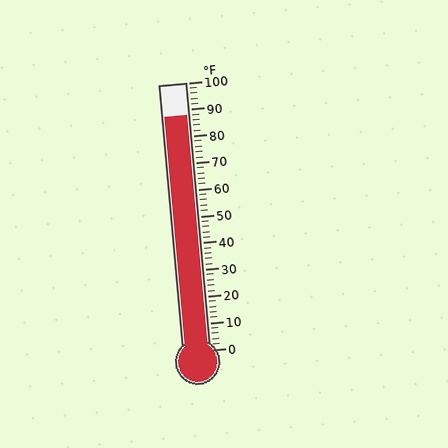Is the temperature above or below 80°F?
The temperature is above 80°F.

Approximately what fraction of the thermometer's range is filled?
The thermometer is filled to approximately 90% of its range.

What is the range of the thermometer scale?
The thermometer scale ranges from 0°F to 100°F.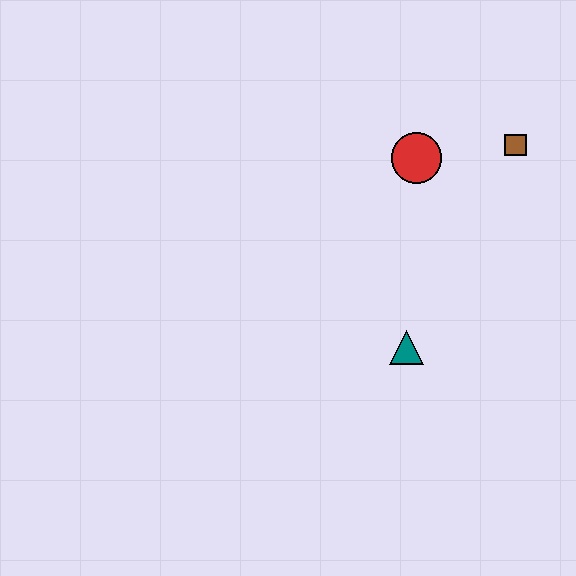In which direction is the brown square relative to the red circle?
The brown square is to the right of the red circle.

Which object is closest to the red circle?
The brown square is closest to the red circle.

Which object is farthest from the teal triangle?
The brown square is farthest from the teal triangle.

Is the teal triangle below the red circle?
Yes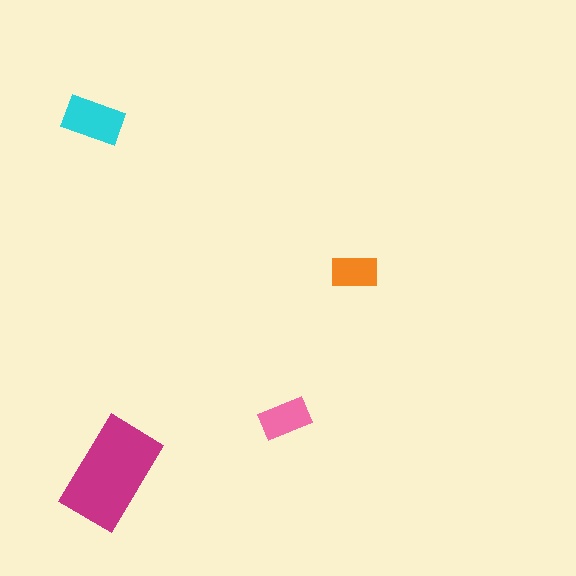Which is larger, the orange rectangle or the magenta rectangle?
The magenta one.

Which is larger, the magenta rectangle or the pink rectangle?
The magenta one.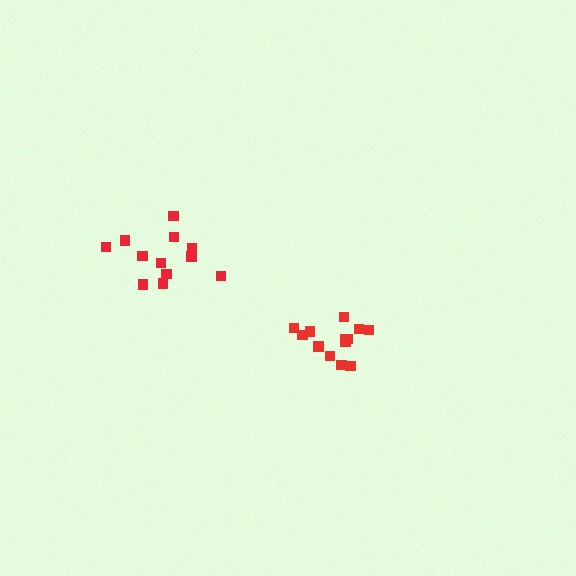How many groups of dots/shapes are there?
There are 2 groups.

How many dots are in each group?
Group 1: 12 dots, Group 2: 13 dots (25 total).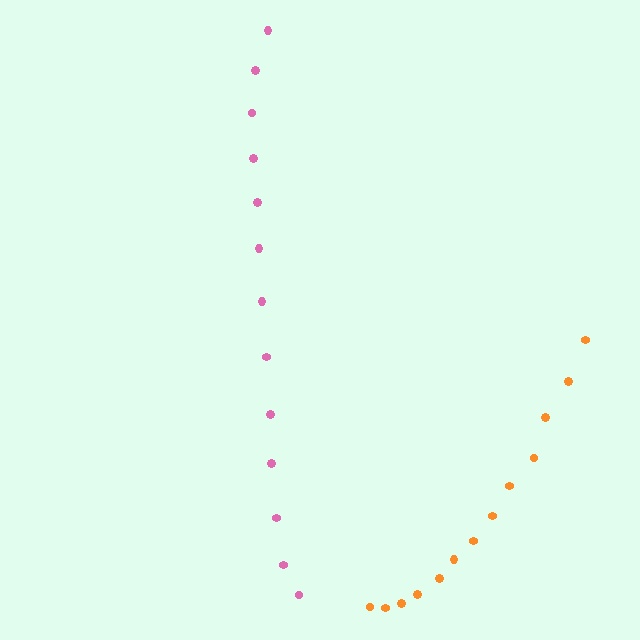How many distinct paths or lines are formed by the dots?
There are 2 distinct paths.